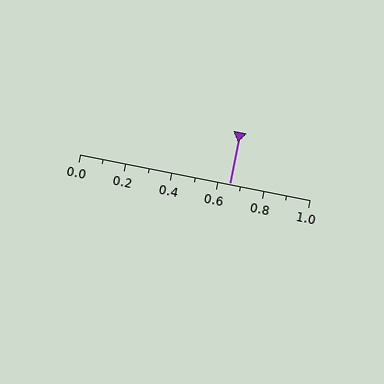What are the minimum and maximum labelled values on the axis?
The axis runs from 0.0 to 1.0.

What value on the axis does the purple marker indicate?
The marker indicates approximately 0.65.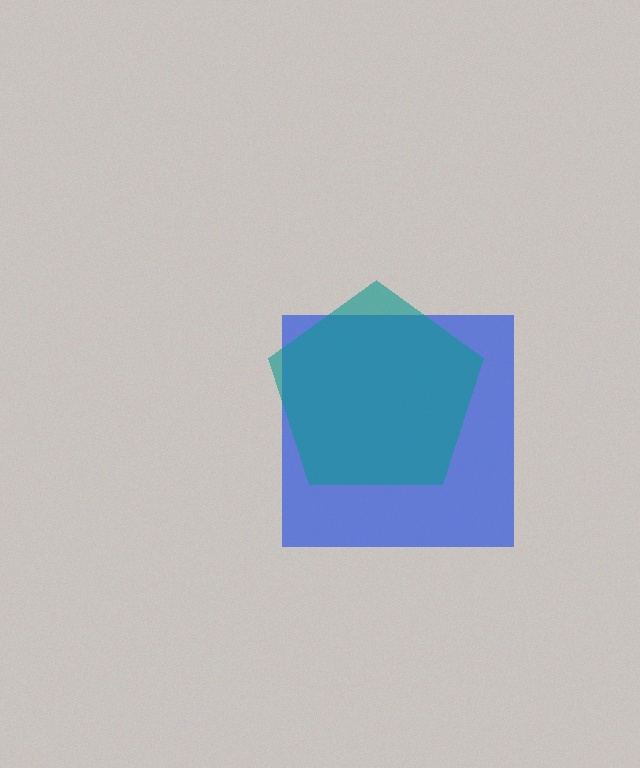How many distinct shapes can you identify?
There are 2 distinct shapes: a blue square, a teal pentagon.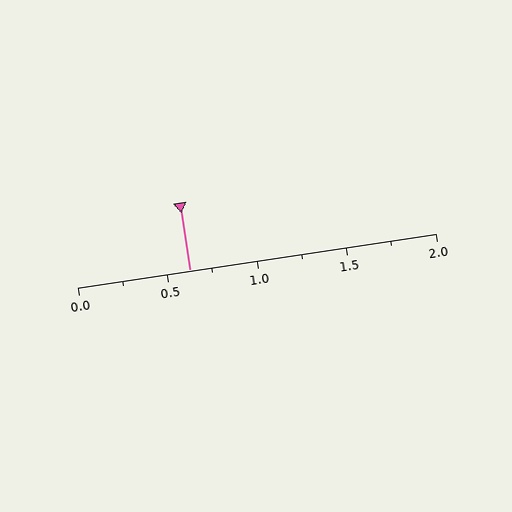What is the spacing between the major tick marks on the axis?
The major ticks are spaced 0.5 apart.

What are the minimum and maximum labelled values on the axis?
The axis runs from 0.0 to 2.0.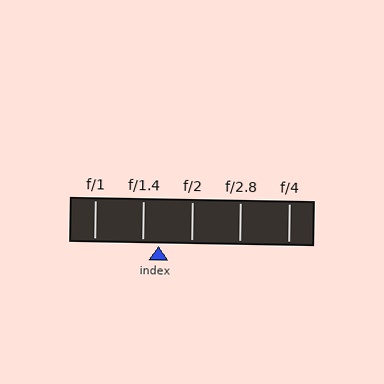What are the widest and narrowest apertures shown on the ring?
The widest aperture shown is f/1 and the narrowest is f/4.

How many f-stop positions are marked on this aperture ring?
There are 5 f-stop positions marked.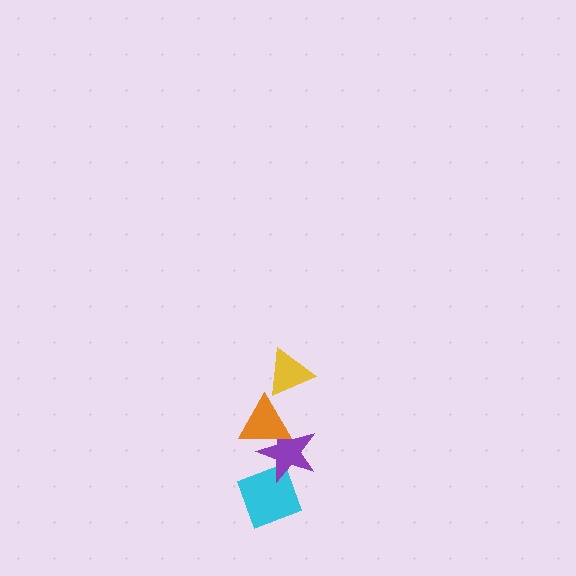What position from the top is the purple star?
The purple star is 3rd from the top.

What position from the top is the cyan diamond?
The cyan diamond is 4th from the top.